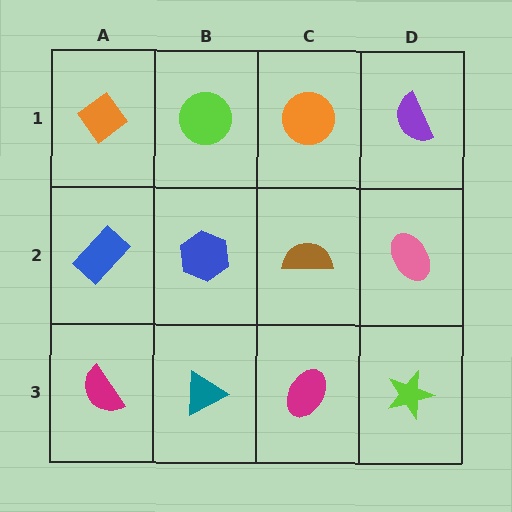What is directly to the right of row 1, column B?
An orange circle.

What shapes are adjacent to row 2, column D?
A purple semicircle (row 1, column D), a lime star (row 3, column D), a brown semicircle (row 2, column C).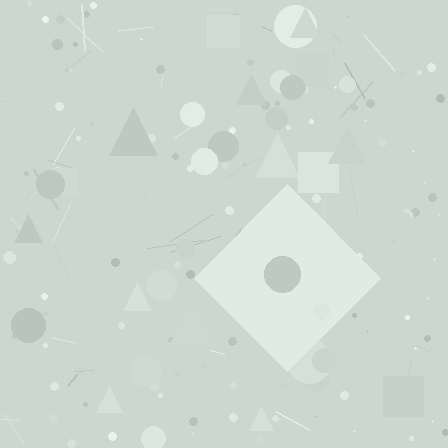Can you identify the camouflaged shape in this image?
The camouflaged shape is a diamond.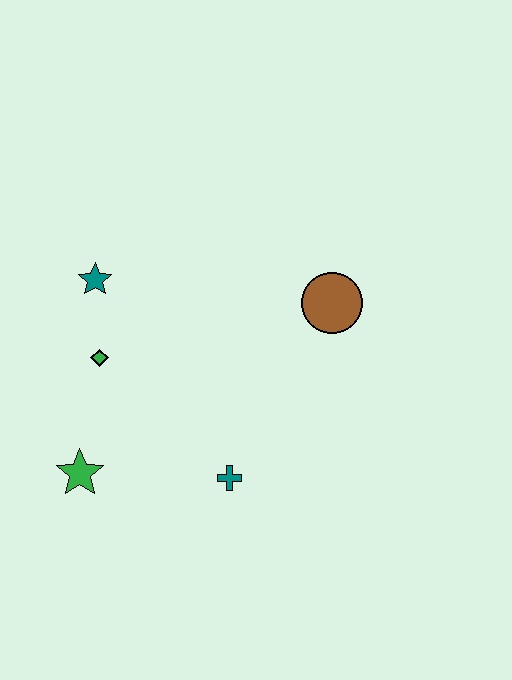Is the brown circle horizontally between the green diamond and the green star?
No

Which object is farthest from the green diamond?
The brown circle is farthest from the green diamond.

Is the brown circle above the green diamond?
Yes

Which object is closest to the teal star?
The green diamond is closest to the teal star.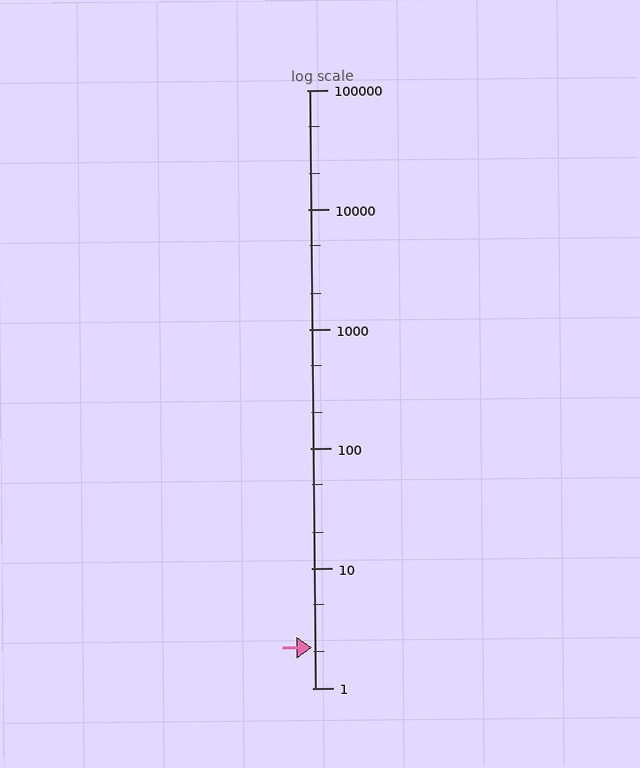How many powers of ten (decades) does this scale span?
The scale spans 5 decades, from 1 to 100000.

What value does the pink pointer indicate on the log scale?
The pointer indicates approximately 2.2.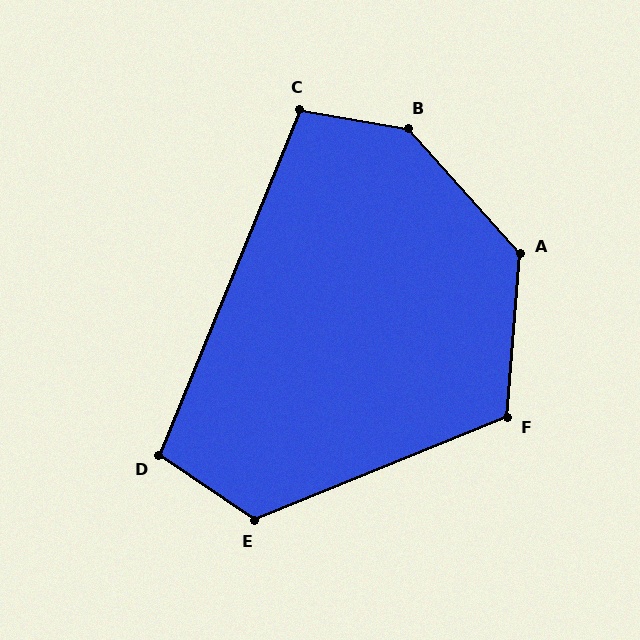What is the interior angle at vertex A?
Approximately 134 degrees (obtuse).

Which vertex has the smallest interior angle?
D, at approximately 102 degrees.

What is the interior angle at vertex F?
Approximately 117 degrees (obtuse).